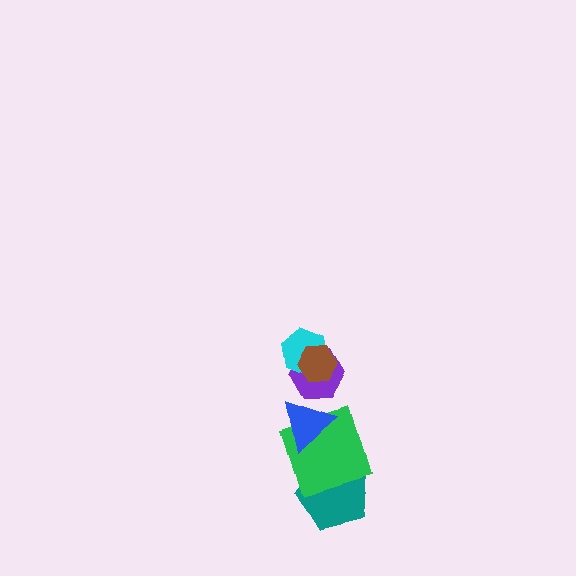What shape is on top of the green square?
The blue triangle is on top of the green square.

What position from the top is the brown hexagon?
The brown hexagon is 1st from the top.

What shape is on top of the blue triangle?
The purple hexagon is on top of the blue triangle.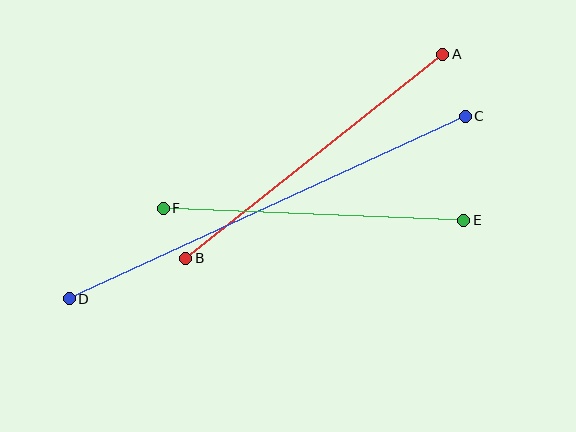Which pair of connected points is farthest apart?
Points C and D are farthest apart.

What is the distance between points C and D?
The distance is approximately 436 pixels.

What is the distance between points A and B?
The distance is approximately 328 pixels.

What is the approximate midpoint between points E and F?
The midpoint is at approximately (314, 214) pixels.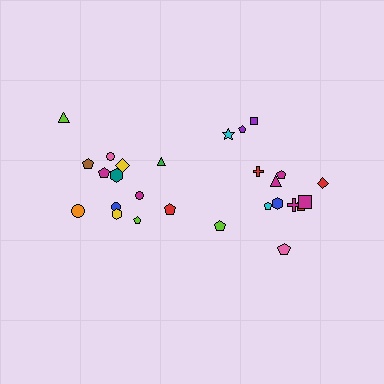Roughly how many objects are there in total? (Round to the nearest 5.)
Roughly 25 objects in total.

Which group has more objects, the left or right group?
The right group.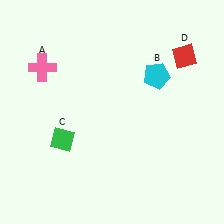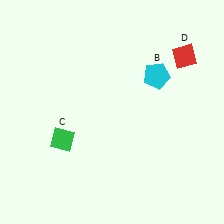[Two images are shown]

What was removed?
The pink cross (A) was removed in Image 2.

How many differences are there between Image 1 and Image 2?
There is 1 difference between the two images.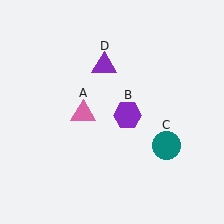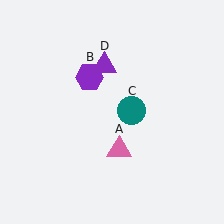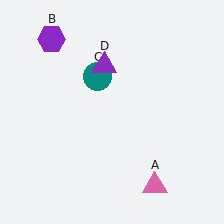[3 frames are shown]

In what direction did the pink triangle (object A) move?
The pink triangle (object A) moved down and to the right.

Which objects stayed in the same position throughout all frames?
Purple triangle (object D) remained stationary.